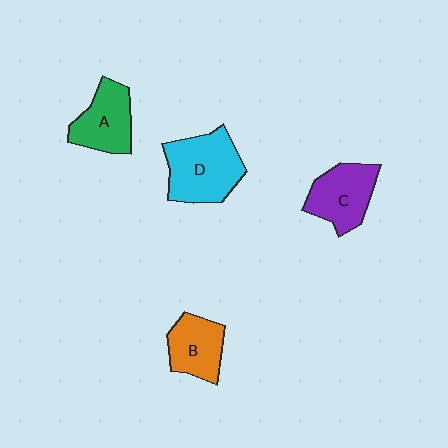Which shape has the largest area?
Shape D (cyan).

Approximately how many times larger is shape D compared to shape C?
Approximately 1.3 times.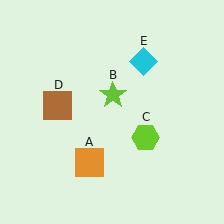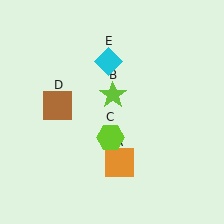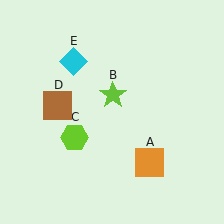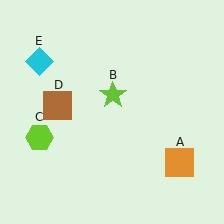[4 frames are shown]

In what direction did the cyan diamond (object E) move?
The cyan diamond (object E) moved left.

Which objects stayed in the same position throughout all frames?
Lime star (object B) and brown square (object D) remained stationary.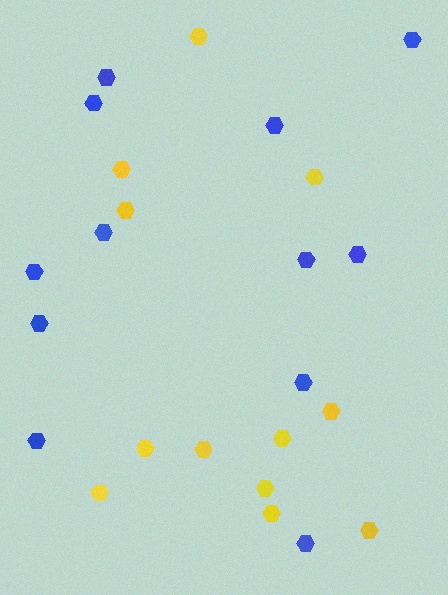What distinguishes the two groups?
There are 2 groups: one group of yellow hexagons (12) and one group of blue hexagons (12).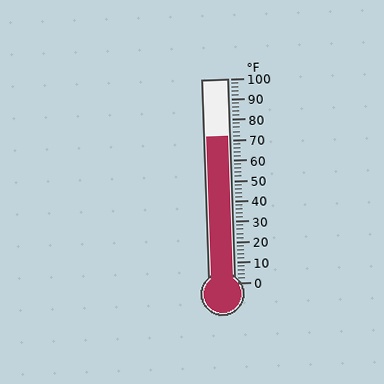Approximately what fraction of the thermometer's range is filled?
The thermometer is filled to approximately 70% of its range.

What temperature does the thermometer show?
The thermometer shows approximately 72°F.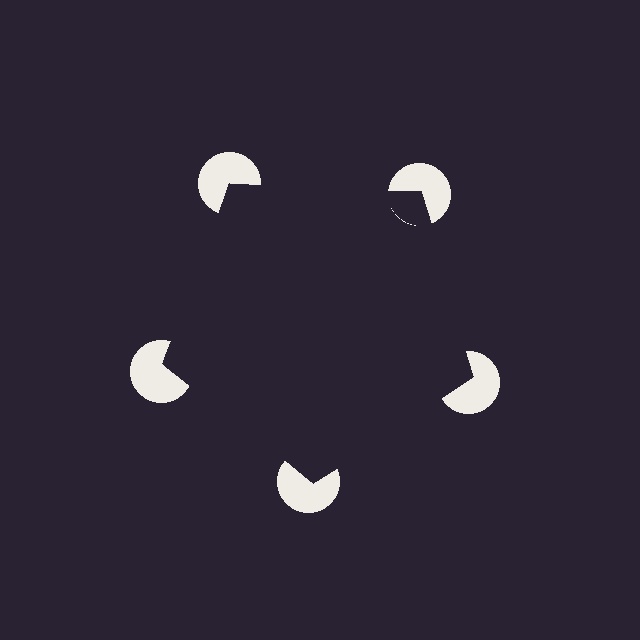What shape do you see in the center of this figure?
An illusory pentagon — its edges are inferred from the aligned wedge cuts in the pac-man discs, not physically drawn.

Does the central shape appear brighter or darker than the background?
It typically appears slightly darker than the background, even though no actual brightness change is drawn.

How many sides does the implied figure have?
5 sides.